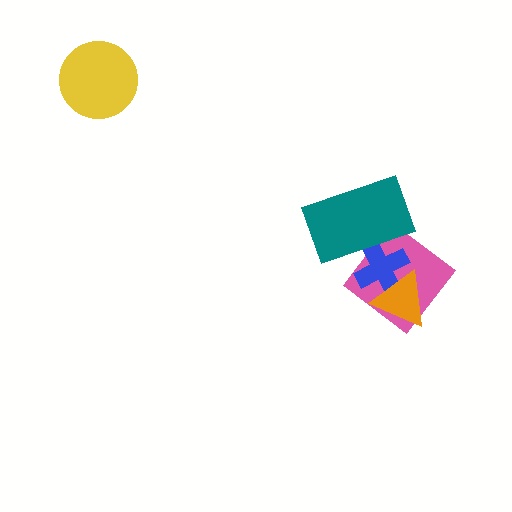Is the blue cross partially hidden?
Yes, it is partially covered by another shape.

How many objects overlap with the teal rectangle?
2 objects overlap with the teal rectangle.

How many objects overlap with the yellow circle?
0 objects overlap with the yellow circle.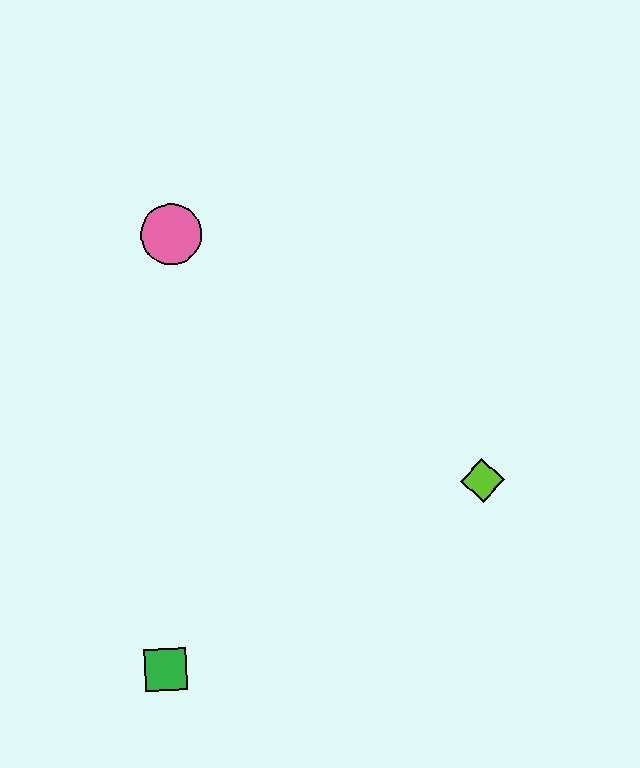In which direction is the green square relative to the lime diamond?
The green square is to the left of the lime diamond.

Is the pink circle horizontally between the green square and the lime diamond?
Yes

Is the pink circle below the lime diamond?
No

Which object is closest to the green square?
The lime diamond is closest to the green square.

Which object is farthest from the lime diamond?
The pink circle is farthest from the lime diamond.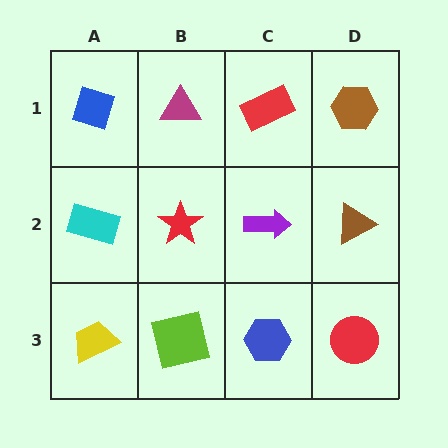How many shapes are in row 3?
4 shapes.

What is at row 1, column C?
A red rectangle.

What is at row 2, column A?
A cyan rectangle.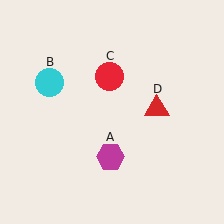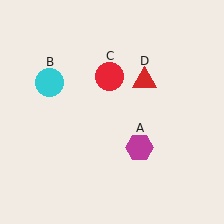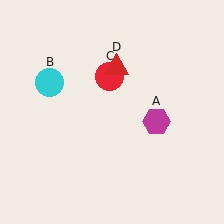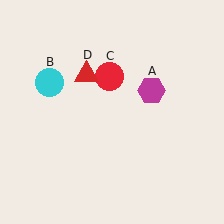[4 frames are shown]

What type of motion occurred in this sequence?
The magenta hexagon (object A), red triangle (object D) rotated counterclockwise around the center of the scene.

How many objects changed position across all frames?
2 objects changed position: magenta hexagon (object A), red triangle (object D).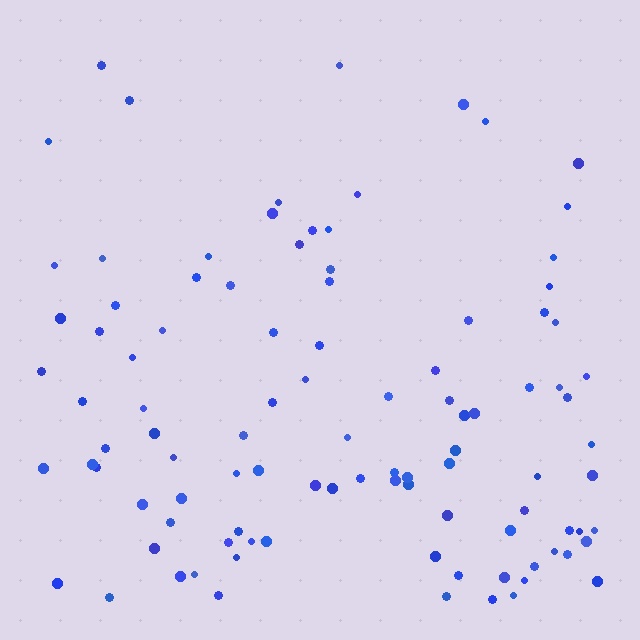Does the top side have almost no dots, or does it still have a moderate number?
Still a moderate number, just noticeably fewer than the bottom.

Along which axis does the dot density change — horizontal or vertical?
Vertical.